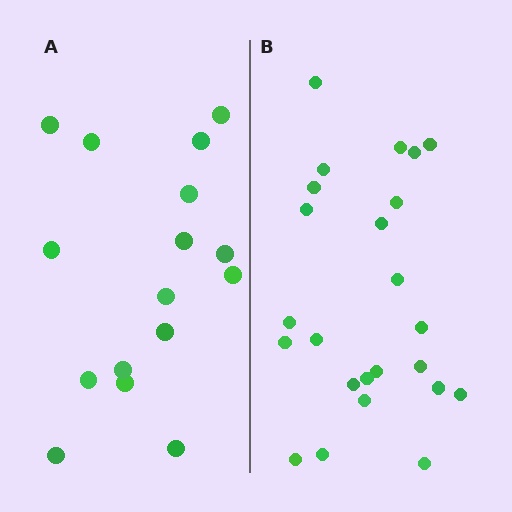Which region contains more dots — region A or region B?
Region B (the right region) has more dots.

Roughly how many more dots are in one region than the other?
Region B has roughly 8 or so more dots than region A.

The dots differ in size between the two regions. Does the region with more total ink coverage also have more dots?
No. Region A has more total ink coverage because its dots are larger, but region B actually contains more individual dots. Total area can be misleading — the number of items is what matters here.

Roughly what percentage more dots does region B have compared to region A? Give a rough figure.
About 50% more.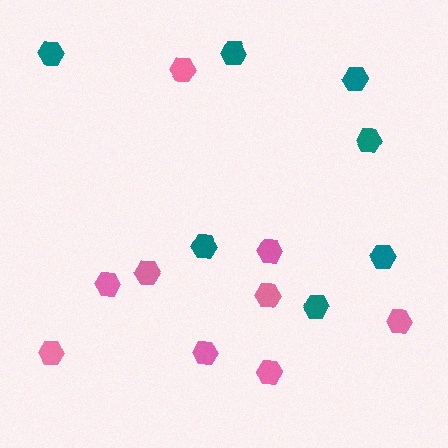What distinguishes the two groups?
There are 2 groups: one group of pink hexagons (9) and one group of teal hexagons (7).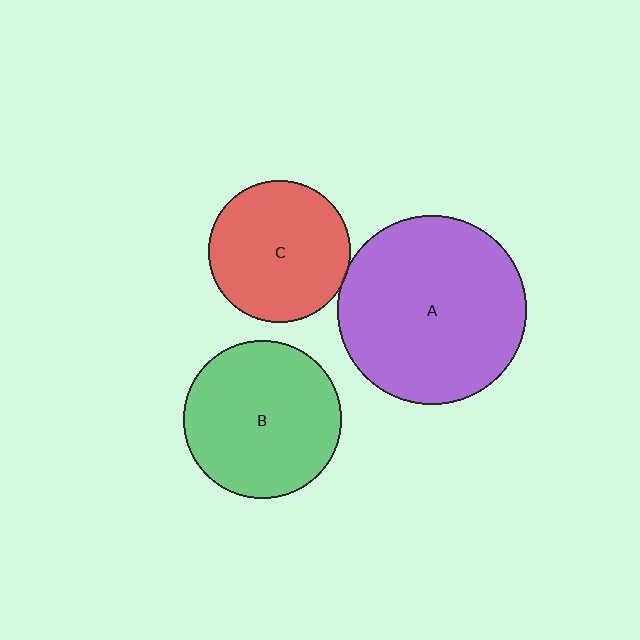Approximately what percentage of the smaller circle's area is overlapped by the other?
Approximately 5%.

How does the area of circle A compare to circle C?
Approximately 1.8 times.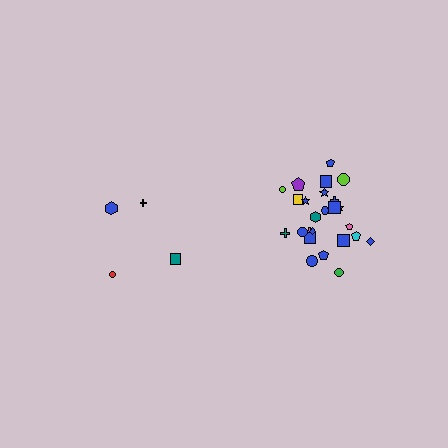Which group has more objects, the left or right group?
The right group.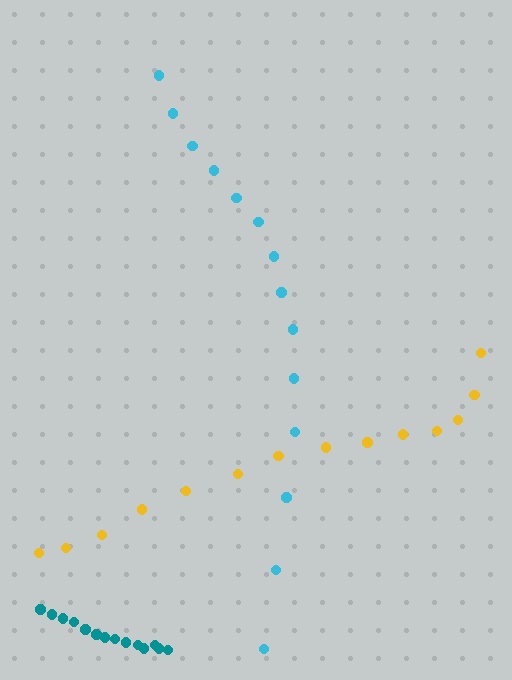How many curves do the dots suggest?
There are 3 distinct paths.